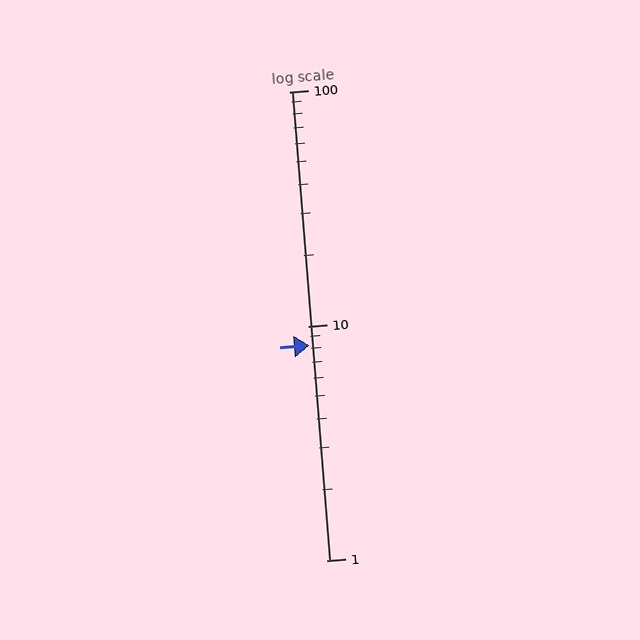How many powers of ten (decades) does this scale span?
The scale spans 2 decades, from 1 to 100.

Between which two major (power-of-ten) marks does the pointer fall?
The pointer is between 1 and 10.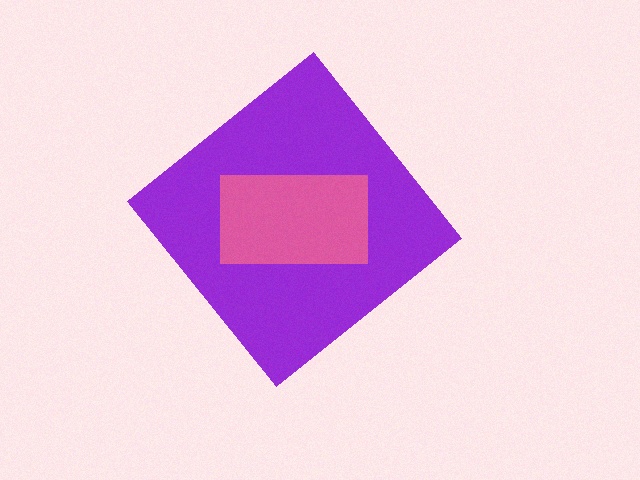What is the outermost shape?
The purple diamond.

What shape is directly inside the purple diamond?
The pink rectangle.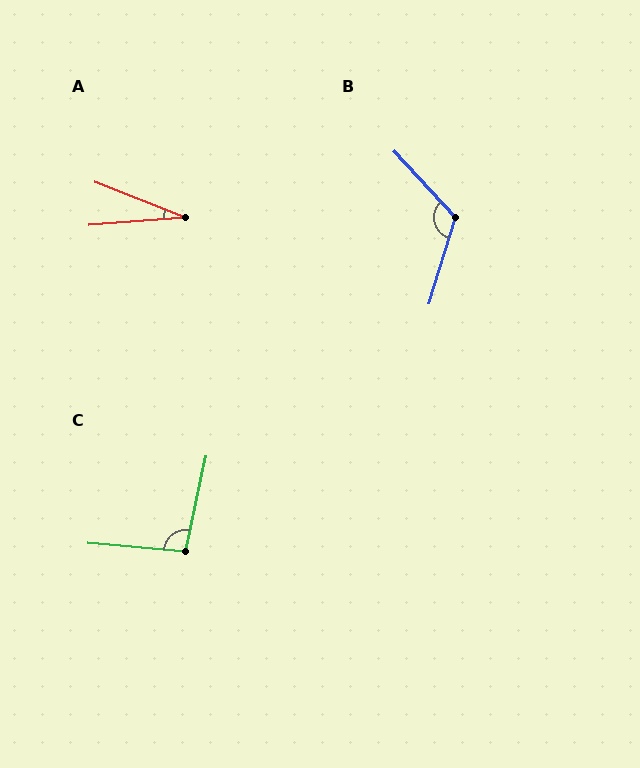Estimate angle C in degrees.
Approximately 97 degrees.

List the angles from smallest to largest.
A (26°), C (97°), B (121°).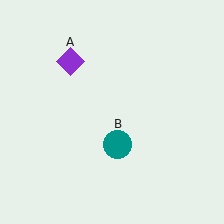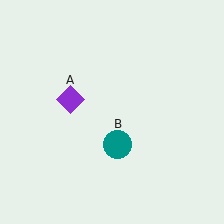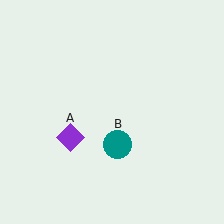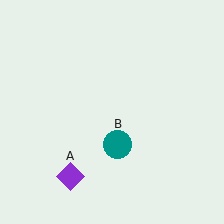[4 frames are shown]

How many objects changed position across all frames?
1 object changed position: purple diamond (object A).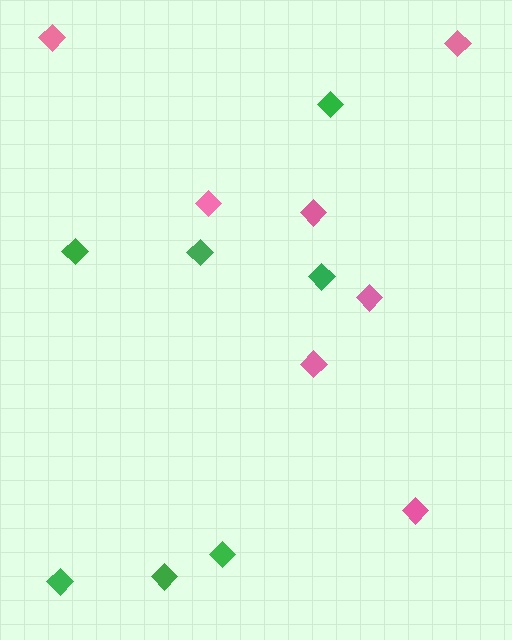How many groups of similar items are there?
There are 2 groups: one group of green diamonds (7) and one group of pink diamonds (7).